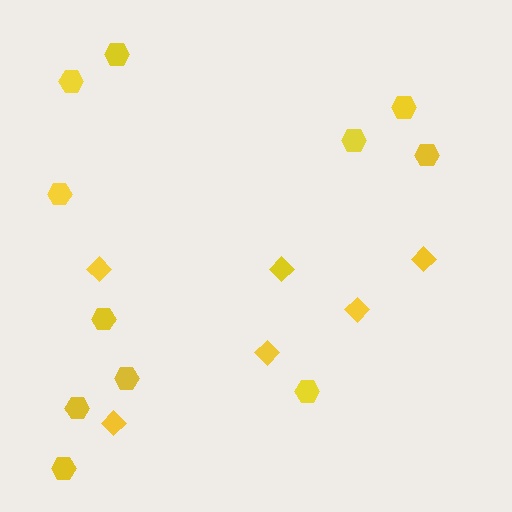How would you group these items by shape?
There are 2 groups: one group of hexagons (11) and one group of diamonds (6).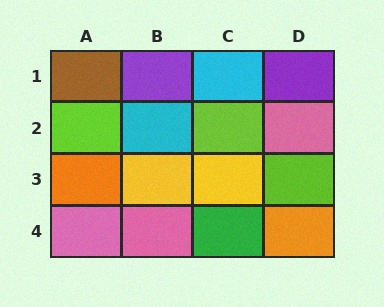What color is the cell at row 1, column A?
Brown.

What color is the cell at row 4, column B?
Pink.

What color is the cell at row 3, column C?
Yellow.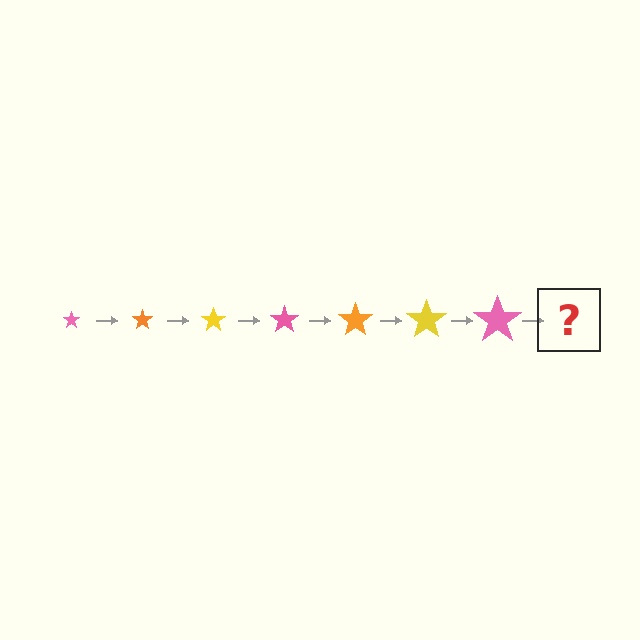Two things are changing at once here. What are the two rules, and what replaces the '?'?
The two rules are that the star grows larger each step and the color cycles through pink, orange, and yellow. The '?' should be an orange star, larger than the previous one.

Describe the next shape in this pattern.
It should be an orange star, larger than the previous one.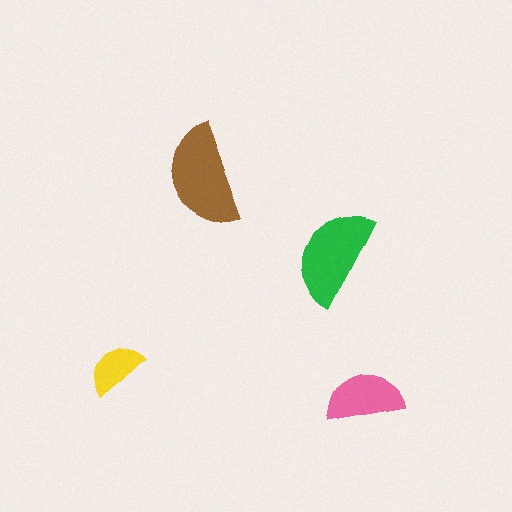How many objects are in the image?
There are 4 objects in the image.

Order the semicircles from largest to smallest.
the brown one, the green one, the pink one, the yellow one.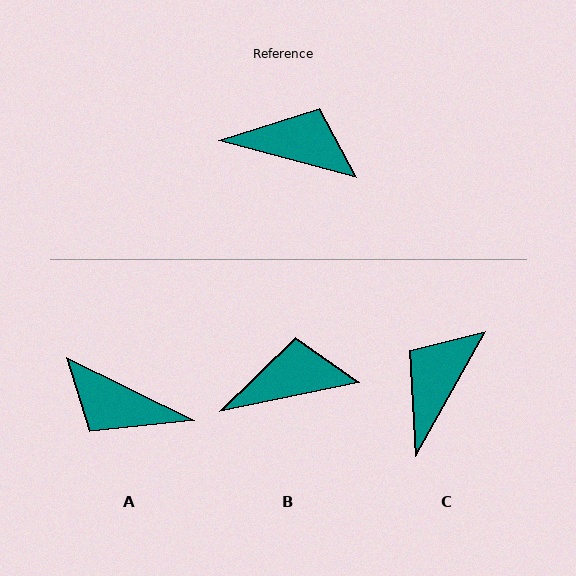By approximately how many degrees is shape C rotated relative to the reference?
Approximately 76 degrees counter-clockwise.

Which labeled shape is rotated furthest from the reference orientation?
A, about 169 degrees away.